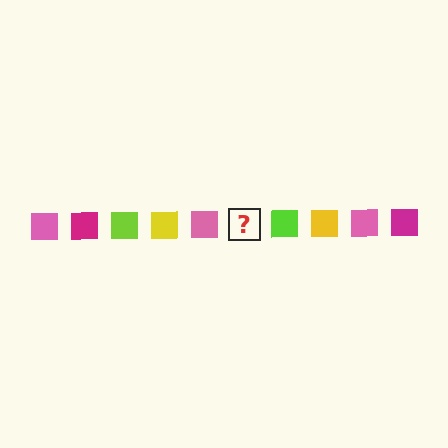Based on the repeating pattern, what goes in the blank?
The blank should be a magenta square.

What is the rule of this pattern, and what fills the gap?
The rule is that the pattern cycles through pink, magenta, lime, yellow squares. The gap should be filled with a magenta square.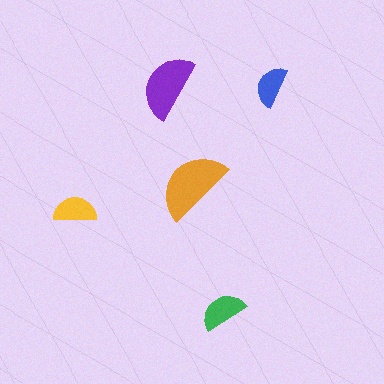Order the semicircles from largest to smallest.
the orange one, the purple one, the green one, the yellow one, the blue one.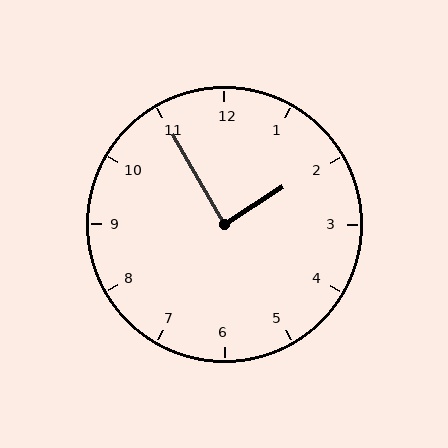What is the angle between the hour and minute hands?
Approximately 88 degrees.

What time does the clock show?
1:55.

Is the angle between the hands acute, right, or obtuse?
It is right.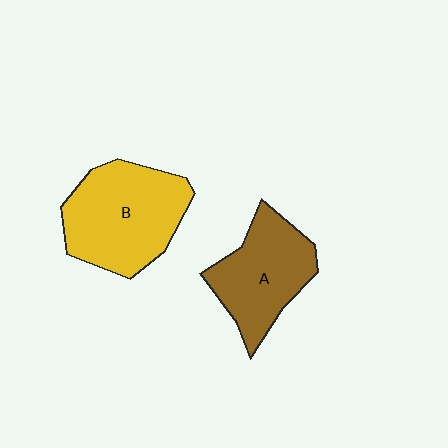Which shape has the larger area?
Shape B (yellow).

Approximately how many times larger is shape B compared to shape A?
Approximately 1.2 times.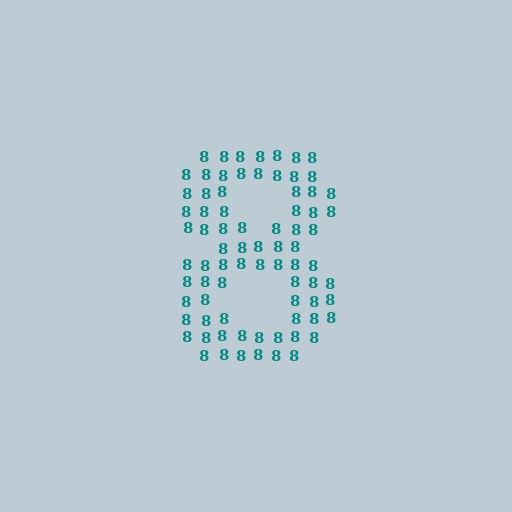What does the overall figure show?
The overall figure shows the digit 8.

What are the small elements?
The small elements are digit 8's.